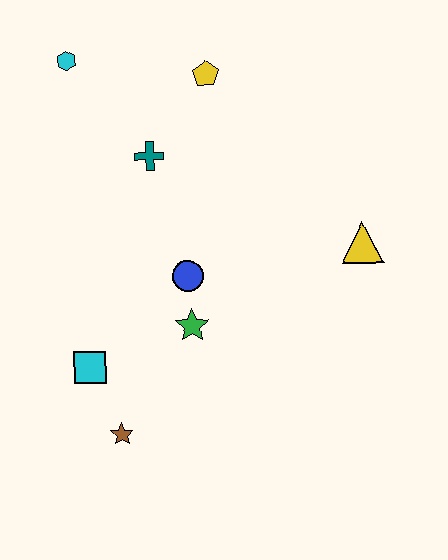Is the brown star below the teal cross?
Yes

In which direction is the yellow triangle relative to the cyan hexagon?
The yellow triangle is to the right of the cyan hexagon.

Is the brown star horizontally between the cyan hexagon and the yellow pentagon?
Yes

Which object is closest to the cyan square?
The brown star is closest to the cyan square.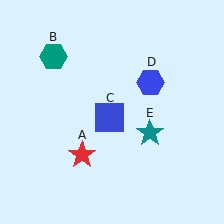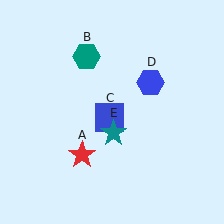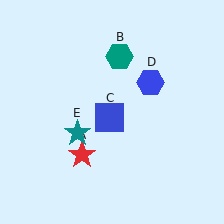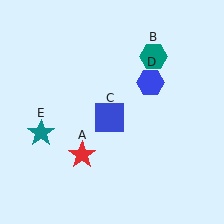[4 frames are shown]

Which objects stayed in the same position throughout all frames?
Red star (object A) and blue square (object C) and blue hexagon (object D) remained stationary.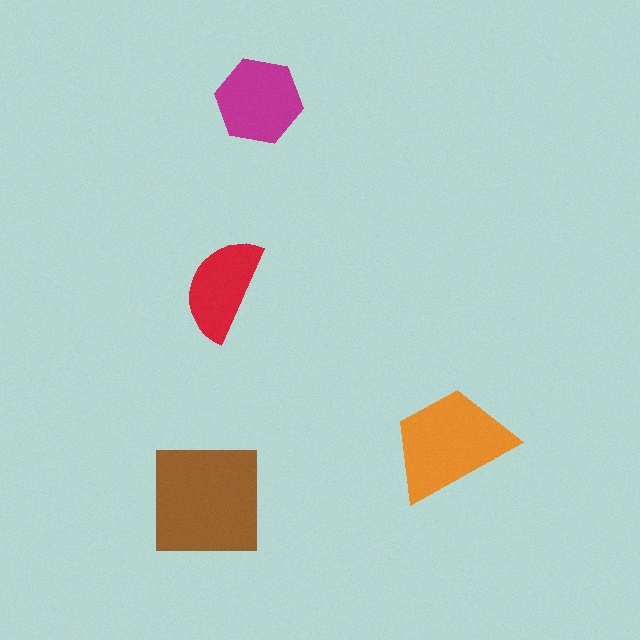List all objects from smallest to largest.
The red semicircle, the magenta hexagon, the orange trapezoid, the brown square.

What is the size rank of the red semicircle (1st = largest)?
4th.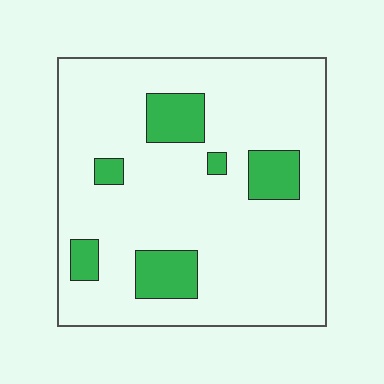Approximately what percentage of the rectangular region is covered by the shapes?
Approximately 15%.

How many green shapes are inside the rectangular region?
6.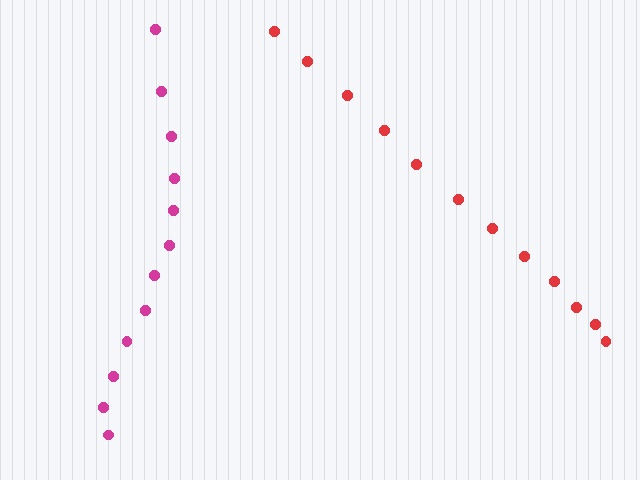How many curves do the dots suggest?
There are 2 distinct paths.